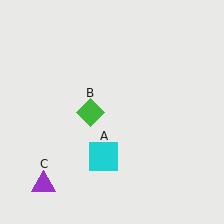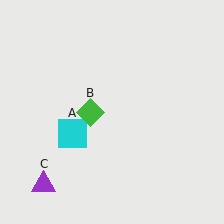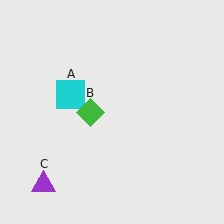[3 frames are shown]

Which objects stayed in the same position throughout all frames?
Green diamond (object B) and purple triangle (object C) remained stationary.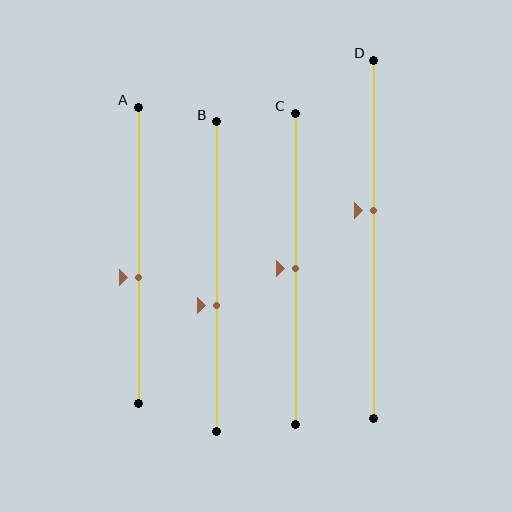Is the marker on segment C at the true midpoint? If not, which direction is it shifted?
Yes, the marker on segment C is at the true midpoint.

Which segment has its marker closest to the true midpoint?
Segment C has its marker closest to the true midpoint.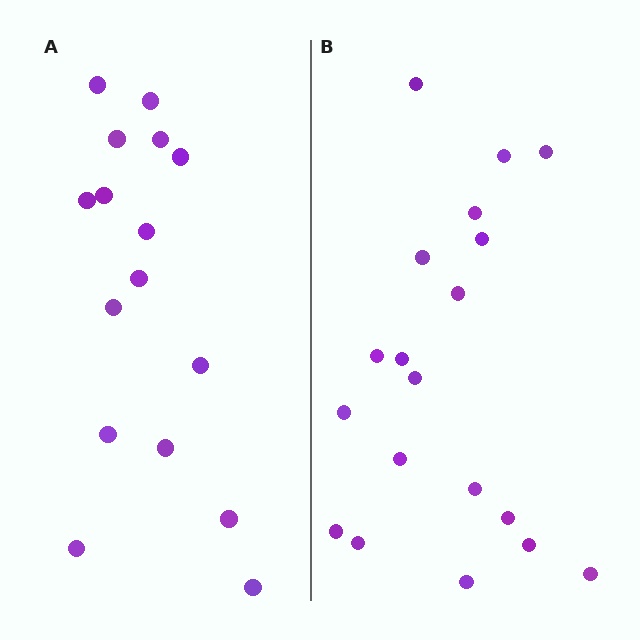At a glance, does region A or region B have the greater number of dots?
Region B (the right region) has more dots.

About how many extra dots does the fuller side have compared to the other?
Region B has just a few more — roughly 2 or 3 more dots than region A.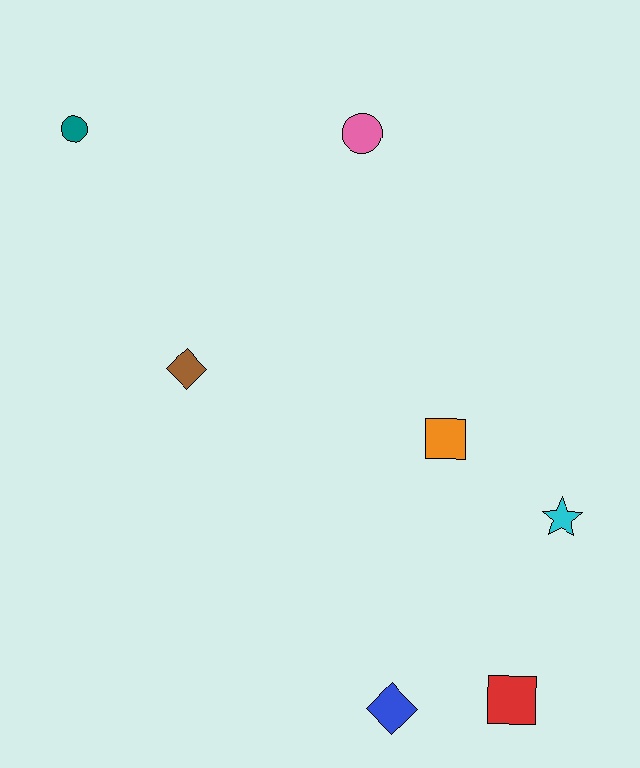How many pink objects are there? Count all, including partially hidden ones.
There is 1 pink object.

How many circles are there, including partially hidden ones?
There are 2 circles.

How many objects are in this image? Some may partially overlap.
There are 7 objects.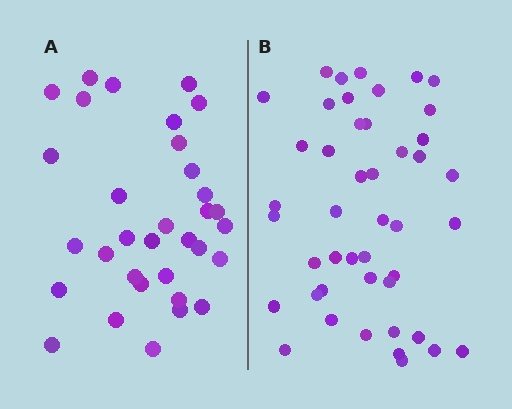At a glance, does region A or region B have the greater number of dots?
Region B (the right region) has more dots.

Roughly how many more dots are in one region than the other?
Region B has roughly 12 or so more dots than region A.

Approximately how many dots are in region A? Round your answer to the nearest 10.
About 30 dots. (The exact count is 33, which rounds to 30.)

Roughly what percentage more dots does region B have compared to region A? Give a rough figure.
About 35% more.